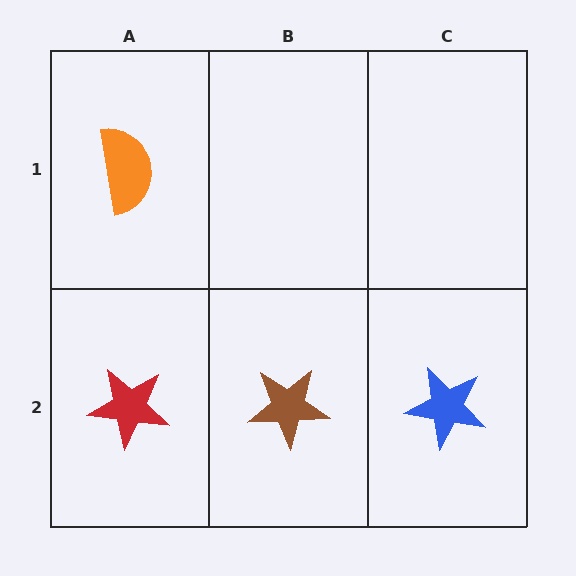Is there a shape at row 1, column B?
No, that cell is empty.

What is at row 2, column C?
A blue star.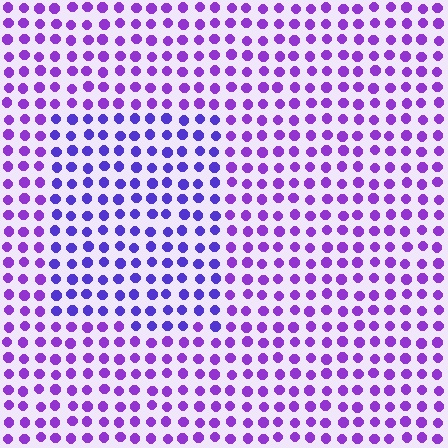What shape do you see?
I see a rectangle.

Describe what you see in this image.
The image is filled with small purple elements in a uniform arrangement. A rectangle-shaped region is visible where the elements are tinted to a slightly different hue, forming a subtle color boundary.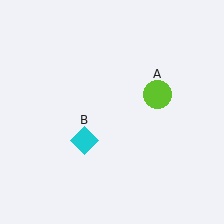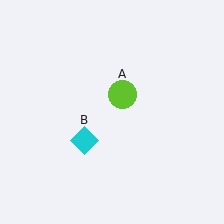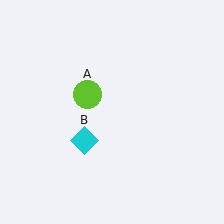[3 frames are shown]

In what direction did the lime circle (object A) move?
The lime circle (object A) moved left.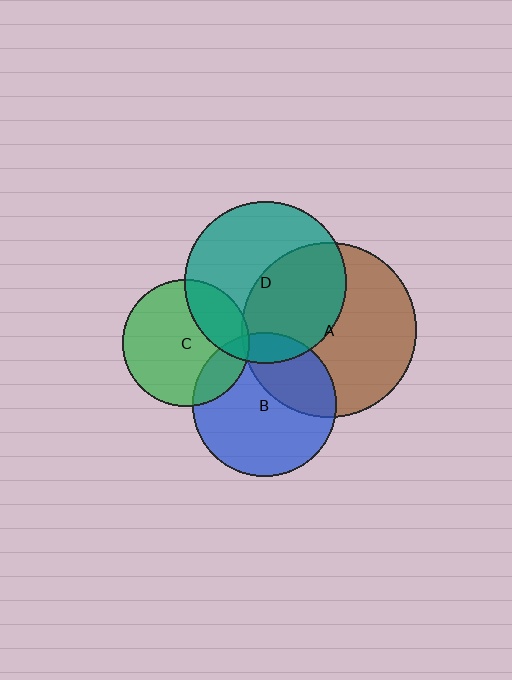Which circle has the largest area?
Circle A (brown).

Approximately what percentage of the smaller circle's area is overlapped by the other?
Approximately 20%.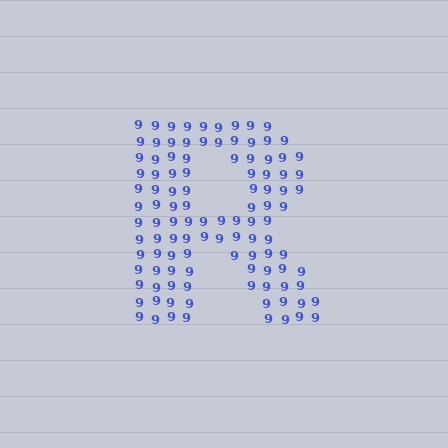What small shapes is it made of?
It is made of small digit 9's.